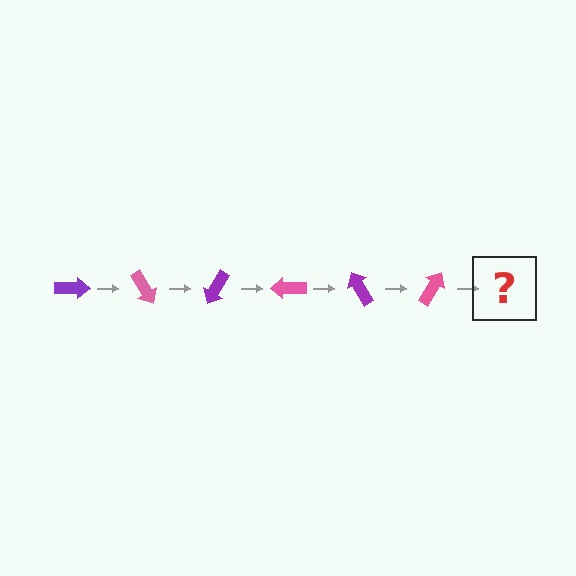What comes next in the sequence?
The next element should be a purple arrow, rotated 360 degrees from the start.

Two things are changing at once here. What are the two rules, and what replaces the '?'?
The two rules are that it rotates 60 degrees each step and the color cycles through purple and pink. The '?' should be a purple arrow, rotated 360 degrees from the start.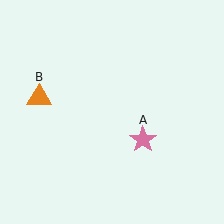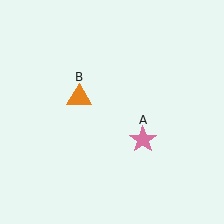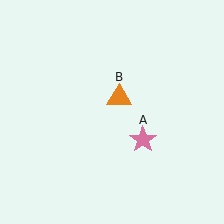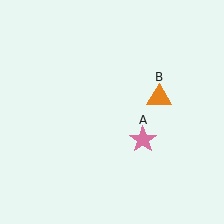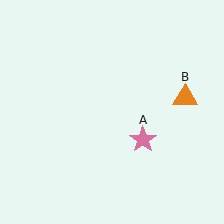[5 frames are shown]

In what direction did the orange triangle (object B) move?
The orange triangle (object B) moved right.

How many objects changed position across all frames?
1 object changed position: orange triangle (object B).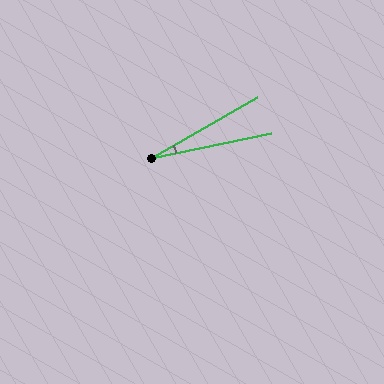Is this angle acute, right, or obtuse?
It is acute.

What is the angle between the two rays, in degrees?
Approximately 18 degrees.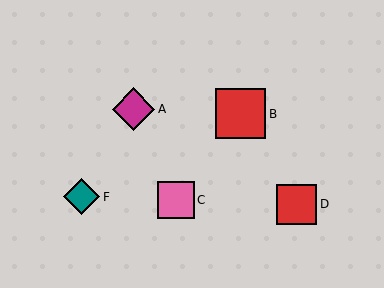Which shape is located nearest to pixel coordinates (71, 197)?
The teal diamond (labeled F) at (81, 197) is nearest to that location.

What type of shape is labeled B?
Shape B is a red square.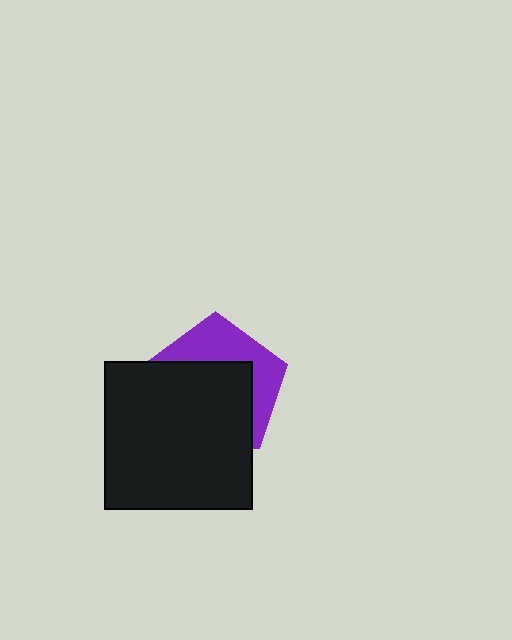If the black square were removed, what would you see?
You would see the complete purple pentagon.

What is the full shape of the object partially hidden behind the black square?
The partially hidden object is a purple pentagon.